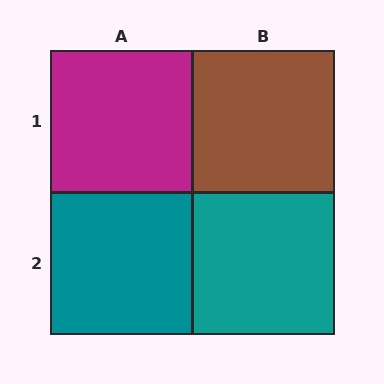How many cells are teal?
2 cells are teal.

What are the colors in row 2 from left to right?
Teal, teal.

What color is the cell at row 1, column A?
Magenta.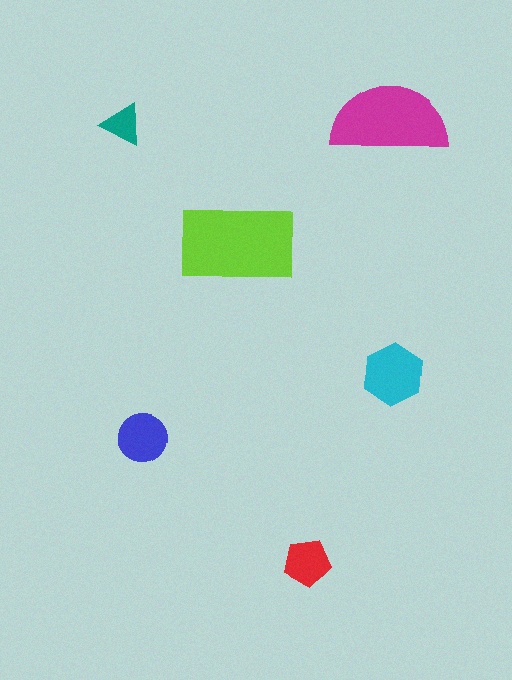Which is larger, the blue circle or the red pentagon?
The blue circle.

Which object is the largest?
The lime rectangle.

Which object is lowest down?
The red pentagon is bottommost.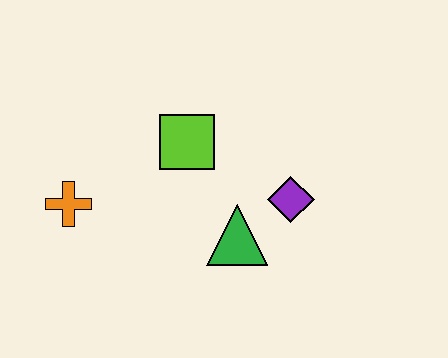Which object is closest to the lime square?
The green triangle is closest to the lime square.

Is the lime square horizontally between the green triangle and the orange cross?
Yes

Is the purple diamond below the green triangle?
No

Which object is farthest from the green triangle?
The orange cross is farthest from the green triangle.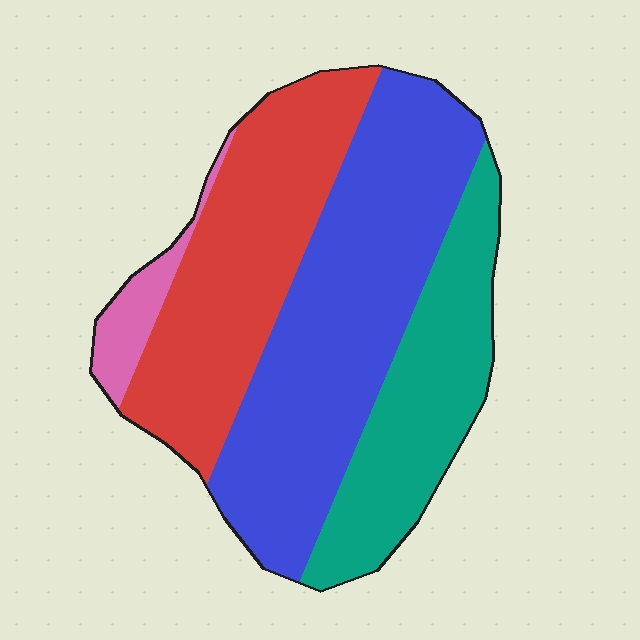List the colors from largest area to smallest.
From largest to smallest: blue, red, teal, pink.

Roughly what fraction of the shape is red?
Red covers roughly 30% of the shape.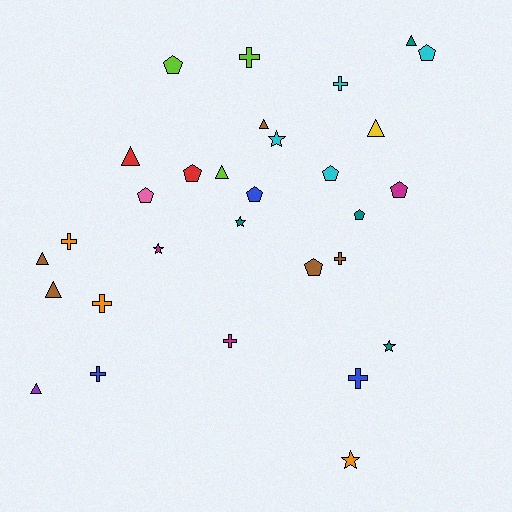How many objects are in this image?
There are 30 objects.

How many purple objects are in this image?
There is 1 purple object.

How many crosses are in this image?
There are 8 crosses.